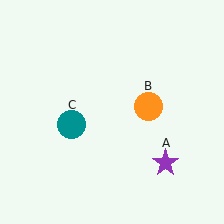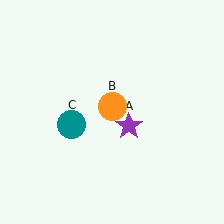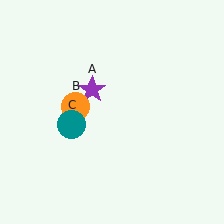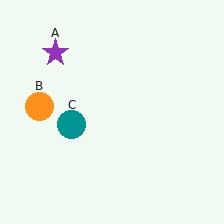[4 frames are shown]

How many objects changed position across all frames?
2 objects changed position: purple star (object A), orange circle (object B).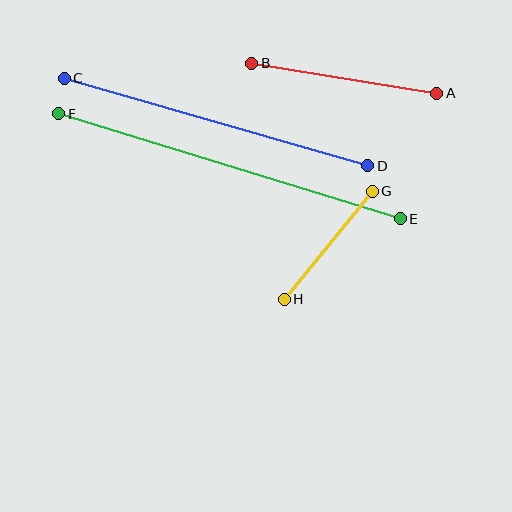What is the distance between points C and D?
The distance is approximately 316 pixels.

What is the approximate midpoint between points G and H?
The midpoint is at approximately (328, 245) pixels.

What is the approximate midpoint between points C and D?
The midpoint is at approximately (216, 122) pixels.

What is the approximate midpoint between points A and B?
The midpoint is at approximately (344, 78) pixels.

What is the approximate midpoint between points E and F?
The midpoint is at approximately (229, 166) pixels.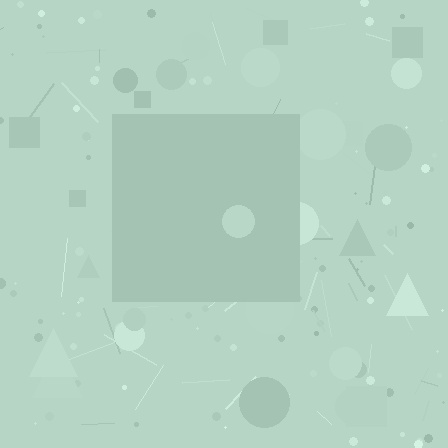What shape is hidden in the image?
A square is hidden in the image.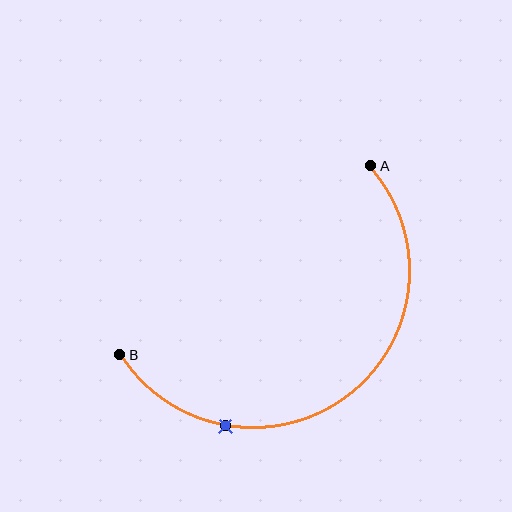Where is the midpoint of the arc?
The arc midpoint is the point on the curve farthest from the straight line joining A and B. It sits below and to the right of that line.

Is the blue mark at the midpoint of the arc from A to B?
No. The blue mark lies on the arc but is closer to endpoint B. The arc midpoint would be at the point on the curve equidistant along the arc from both A and B.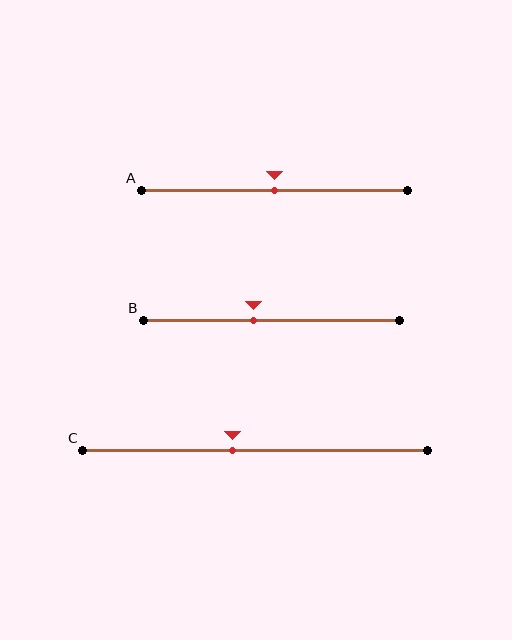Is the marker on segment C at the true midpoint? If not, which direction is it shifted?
No, the marker on segment C is shifted to the left by about 7% of the segment length.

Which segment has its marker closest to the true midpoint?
Segment A has its marker closest to the true midpoint.